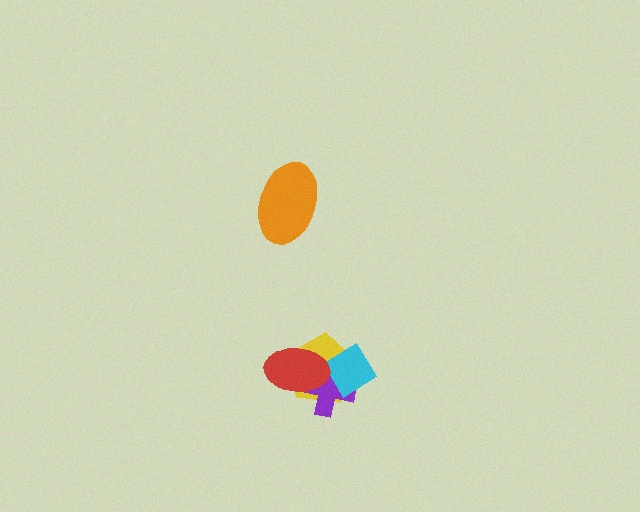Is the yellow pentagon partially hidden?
Yes, it is partially covered by another shape.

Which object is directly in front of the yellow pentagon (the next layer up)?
The purple cross is directly in front of the yellow pentagon.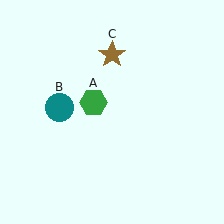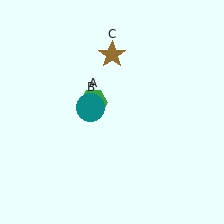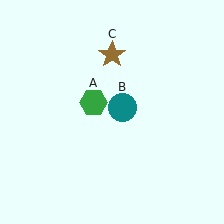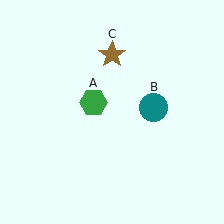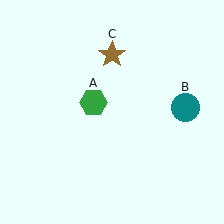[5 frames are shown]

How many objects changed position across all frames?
1 object changed position: teal circle (object B).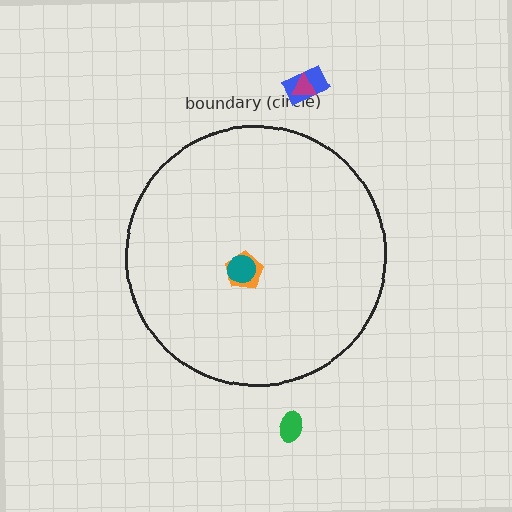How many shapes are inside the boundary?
2 inside, 3 outside.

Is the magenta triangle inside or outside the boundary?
Outside.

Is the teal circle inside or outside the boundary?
Inside.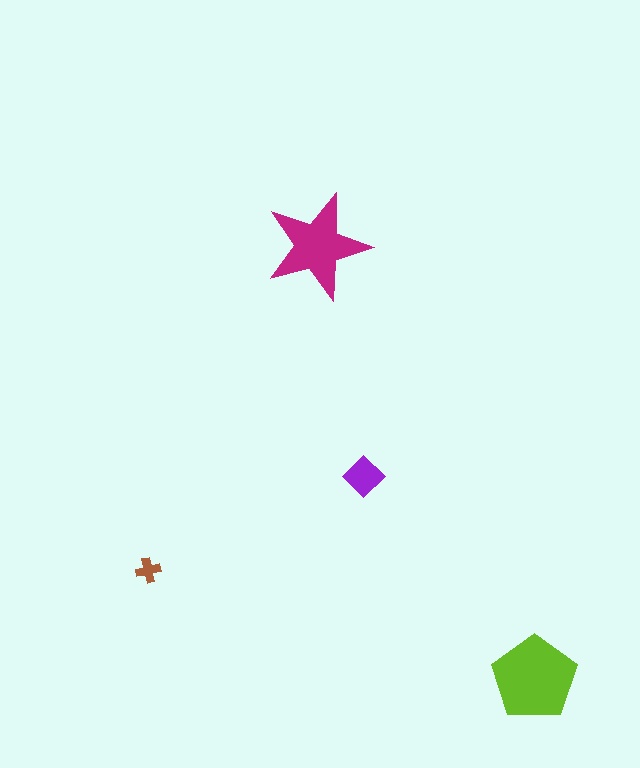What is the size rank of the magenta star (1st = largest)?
2nd.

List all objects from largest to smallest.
The lime pentagon, the magenta star, the purple diamond, the brown cross.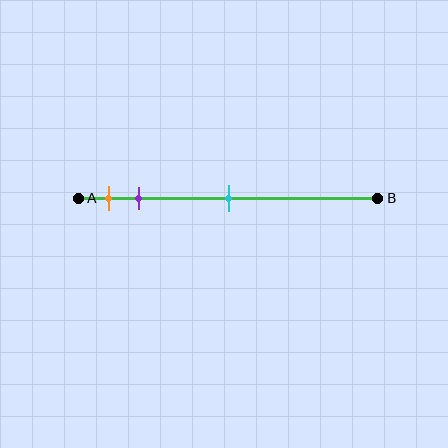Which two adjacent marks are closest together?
The orange and purple marks are the closest adjacent pair.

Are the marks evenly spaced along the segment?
No, the marks are not evenly spaced.